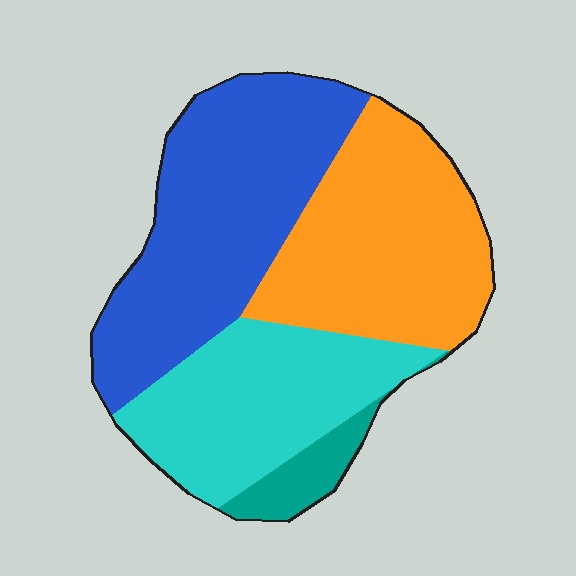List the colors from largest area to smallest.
From largest to smallest: blue, orange, cyan, teal.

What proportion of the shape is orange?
Orange takes up between a quarter and a half of the shape.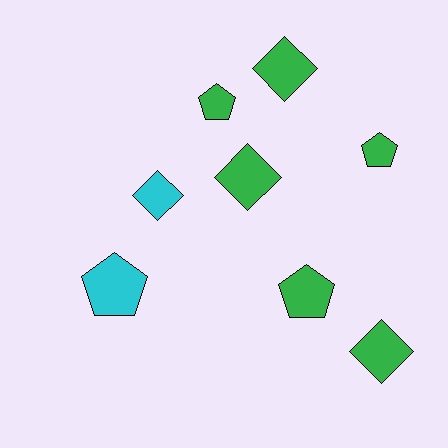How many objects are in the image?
There are 8 objects.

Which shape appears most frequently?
Pentagon, with 4 objects.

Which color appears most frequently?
Green, with 6 objects.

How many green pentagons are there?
There are 3 green pentagons.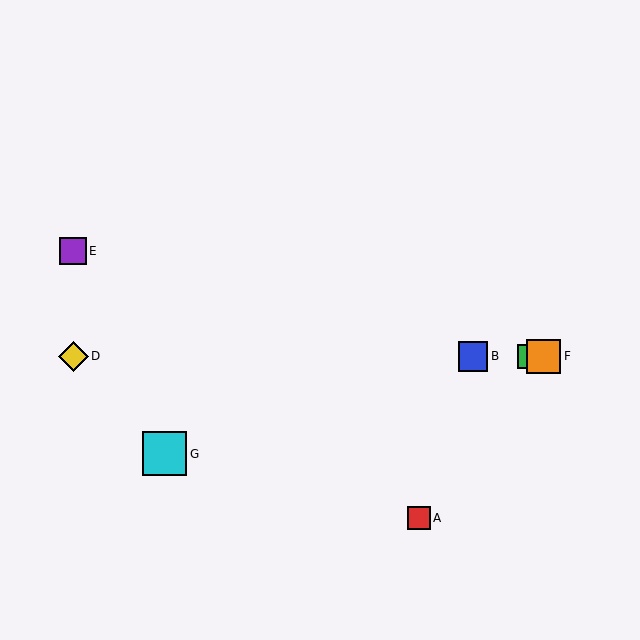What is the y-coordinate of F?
Object F is at y≈356.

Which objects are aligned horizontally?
Objects B, C, D, F are aligned horizontally.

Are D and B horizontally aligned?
Yes, both are at y≈356.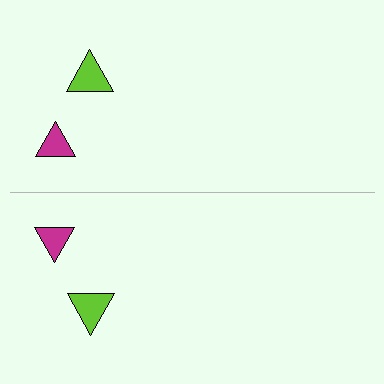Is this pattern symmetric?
Yes, this pattern has bilateral (reflection) symmetry.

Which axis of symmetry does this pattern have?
The pattern has a horizontal axis of symmetry running through the center of the image.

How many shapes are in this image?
There are 4 shapes in this image.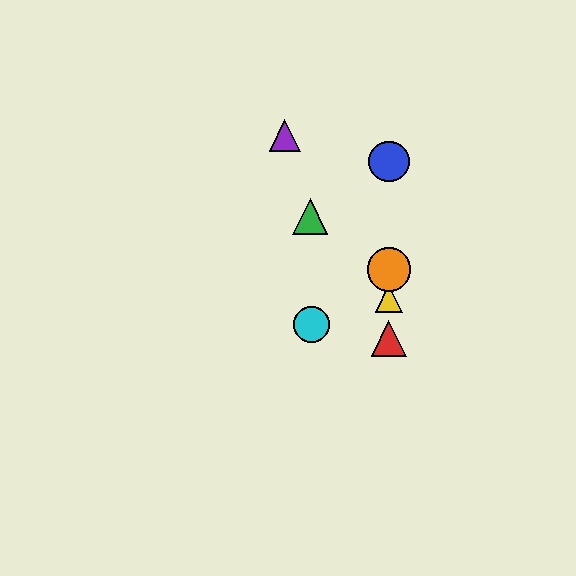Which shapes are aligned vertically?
The red triangle, the blue circle, the yellow triangle, the orange circle are aligned vertically.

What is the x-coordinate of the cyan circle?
The cyan circle is at x≈311.